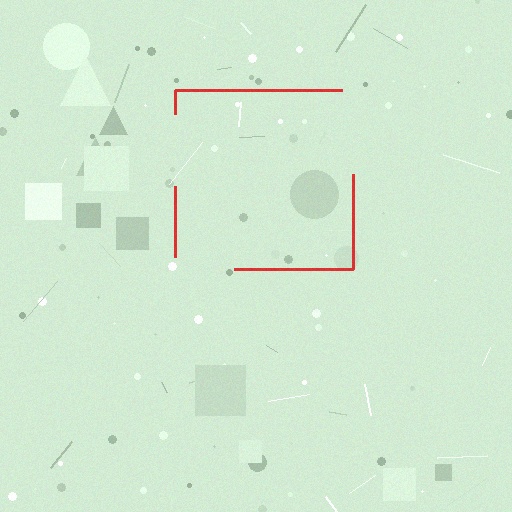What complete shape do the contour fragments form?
The contour fragments form a square.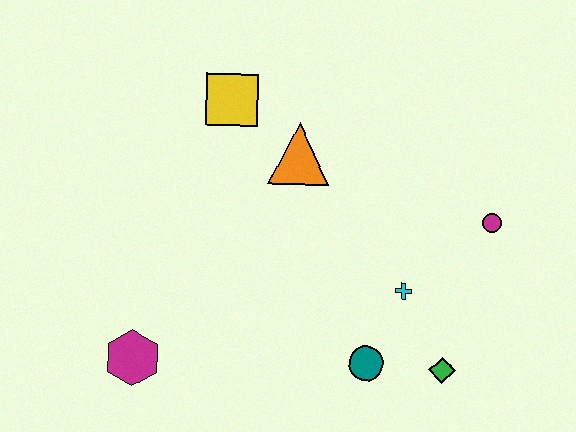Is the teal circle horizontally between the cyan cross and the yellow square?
Yes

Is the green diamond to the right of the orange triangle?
Yes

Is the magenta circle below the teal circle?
No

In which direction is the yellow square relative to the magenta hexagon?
The yellow square is above the magenta hexagon.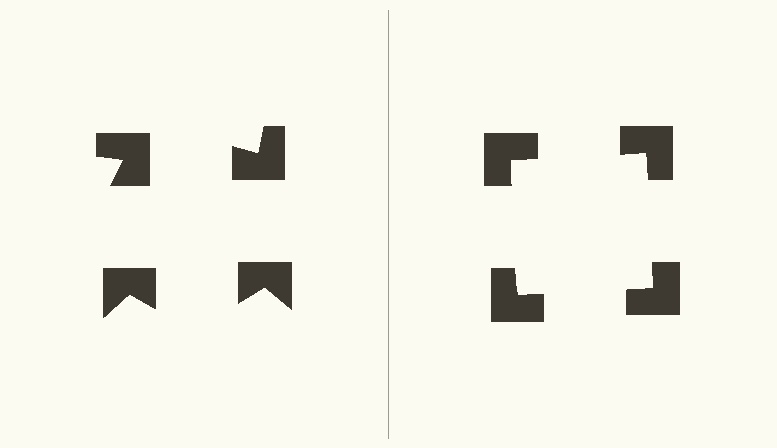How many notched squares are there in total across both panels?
8 — 4 on each side.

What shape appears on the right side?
An illusory square.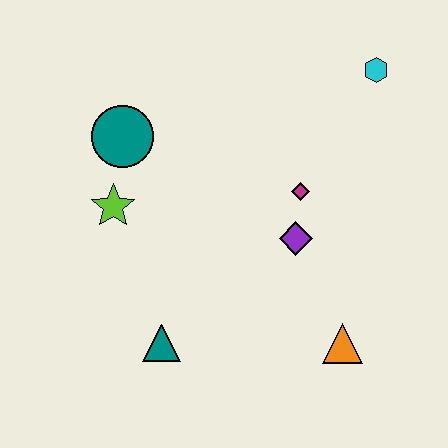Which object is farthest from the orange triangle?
The teal circle is farthest from the orange triangle.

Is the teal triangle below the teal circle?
Yes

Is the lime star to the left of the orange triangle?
Yes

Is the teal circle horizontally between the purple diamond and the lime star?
Yes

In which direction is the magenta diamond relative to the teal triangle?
The magenta diamond is above the teal triangle.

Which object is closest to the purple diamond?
The magenta diamond is closest to the purple diamond.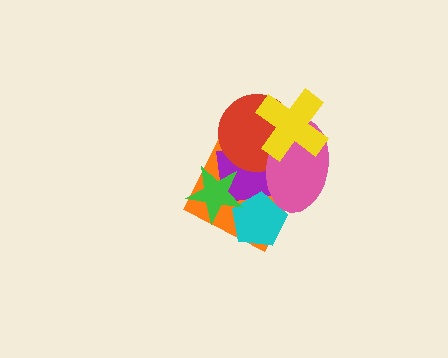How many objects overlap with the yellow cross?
2 objects overlap with the yellow cross.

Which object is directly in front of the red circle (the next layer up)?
The pink ellipse is directly in front of the red circle.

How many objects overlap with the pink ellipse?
5 objects overlap with the pink ellipse.